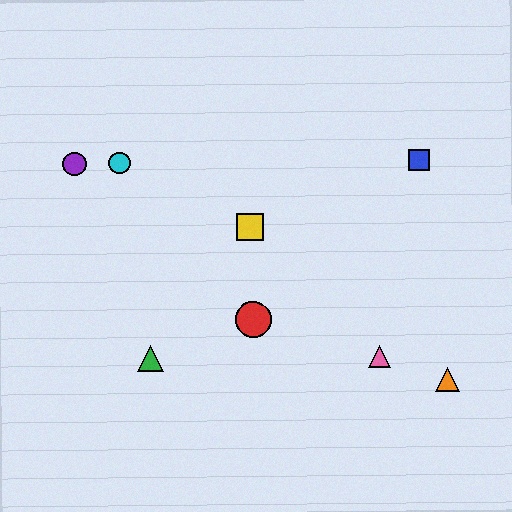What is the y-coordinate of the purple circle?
The purple circle is at y≈164.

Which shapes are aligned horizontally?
The blue square, the purple circle, the cyan circle are aligned horizontally.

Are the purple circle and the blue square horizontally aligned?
Yes, both are at y≈164.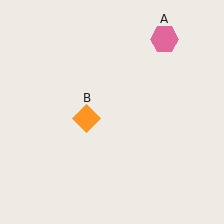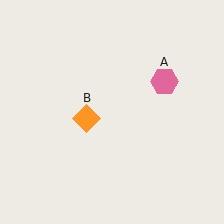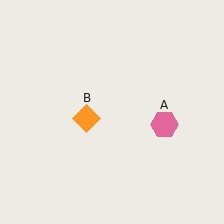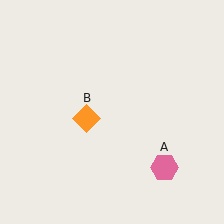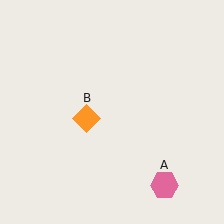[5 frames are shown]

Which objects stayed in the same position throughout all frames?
Orange diamond (object B) remained stationary.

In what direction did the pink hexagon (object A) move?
The pink hexagon (object A) moved down.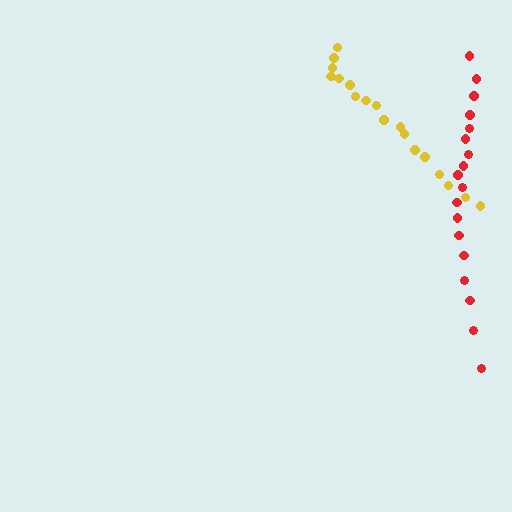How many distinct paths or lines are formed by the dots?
There are 2 distinct paths.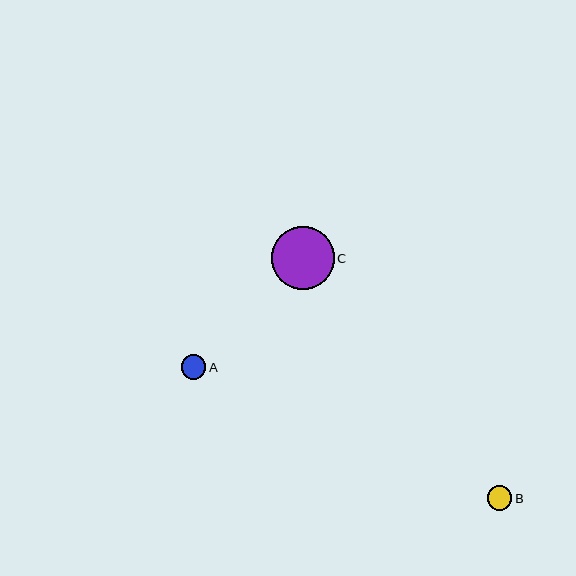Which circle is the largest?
Circle C is the largest with a size of approximately 63 pixels.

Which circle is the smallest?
Circle A is the smallest with a size of approximately 25 pixels.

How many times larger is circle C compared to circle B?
Circle C is approximately 2.5 times the size of circle B.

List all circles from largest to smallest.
From largest to smallest: C, B, A.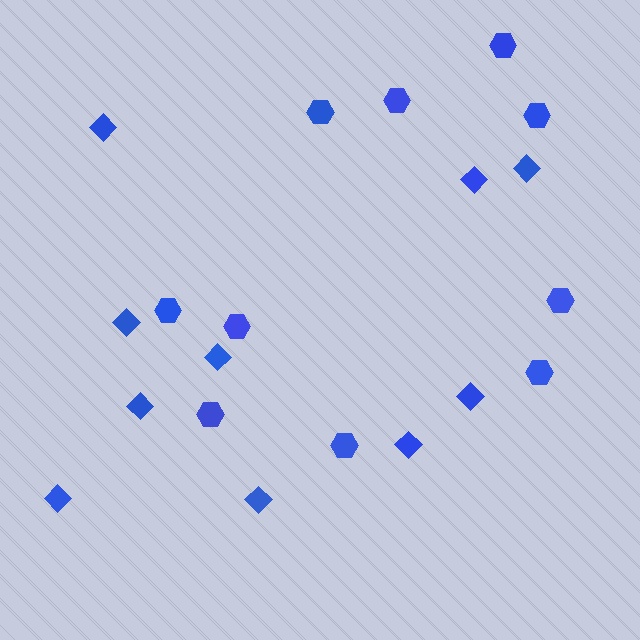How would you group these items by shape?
There are 2 groups: one group of diamonds (10) and one group of hexagons (10).